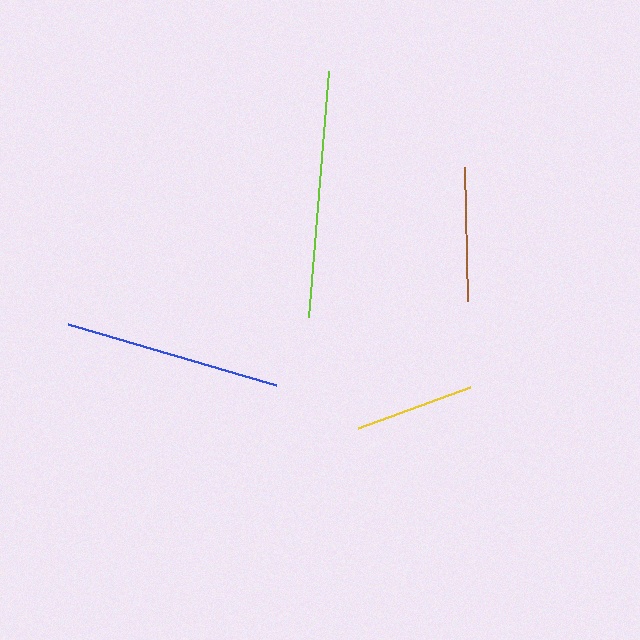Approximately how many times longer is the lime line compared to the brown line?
The lime line is approximately 1.8 times the length of the brown line.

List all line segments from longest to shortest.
From longest to shortest: lime, blue, brown, yellow.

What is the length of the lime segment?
The lime segment is approximately 246 pixels long.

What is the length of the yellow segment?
The yellow segment is approximately 119 pixels long.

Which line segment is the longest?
The lime line is the longest at approximately 246 pixels.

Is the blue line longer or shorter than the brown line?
The blue line is longer than the brown line.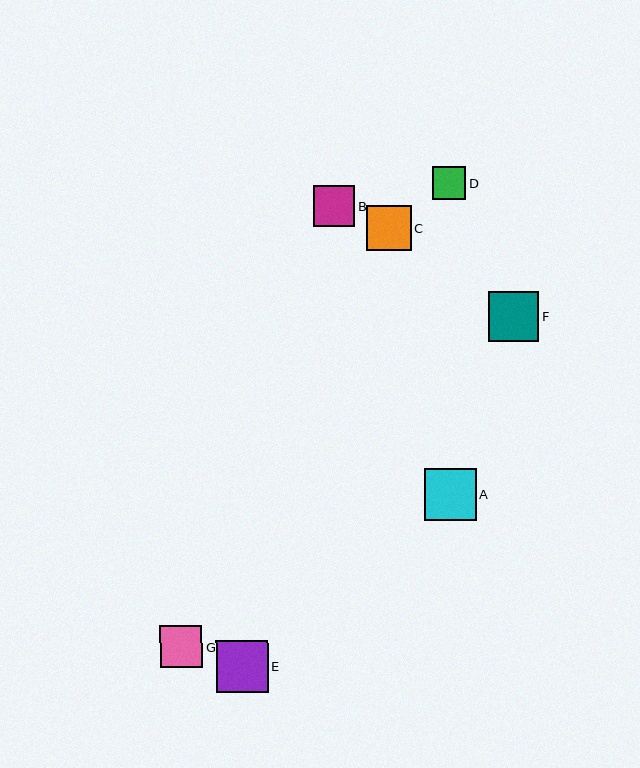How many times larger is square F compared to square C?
Square F is approximately 1.1 times the size of square C.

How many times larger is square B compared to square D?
Square B is approximately 1.2 times the size of square D.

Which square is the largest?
Square A is the largest with a size of approximately 52 pixels.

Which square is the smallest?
Square D is the smallest with a size of approximately 33 pixels.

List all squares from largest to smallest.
From largest to smallest: A, E, F, C, G, B, D.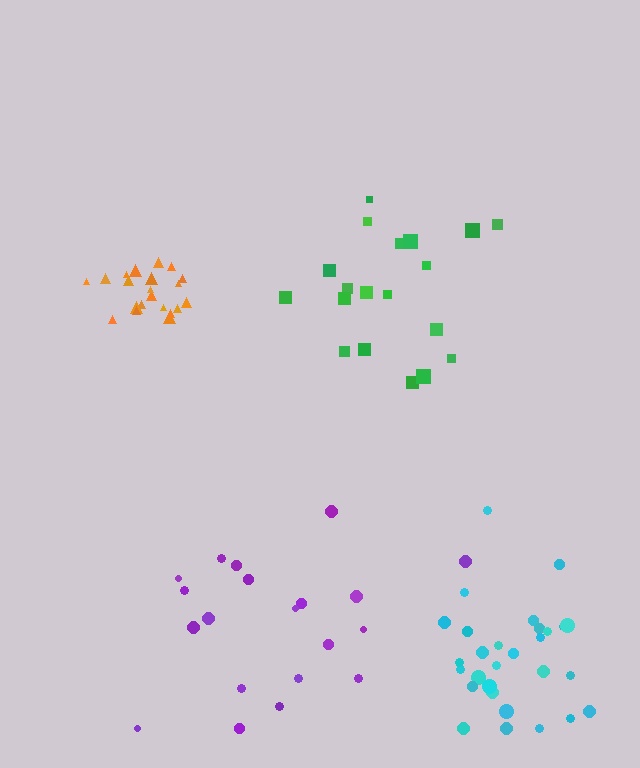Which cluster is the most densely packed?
Orange.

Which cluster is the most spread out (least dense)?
Purple.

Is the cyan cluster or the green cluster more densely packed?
Cyan.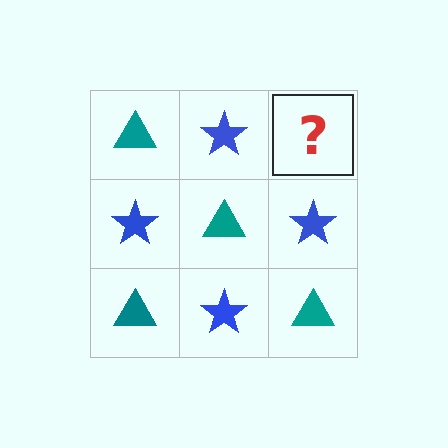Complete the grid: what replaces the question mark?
The question mark should be replaced with a teal triangle.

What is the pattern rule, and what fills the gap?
The rule is that it alternates teal triangle and blue star in a checkerboard pattern. The gap should be filled with a teal triangle.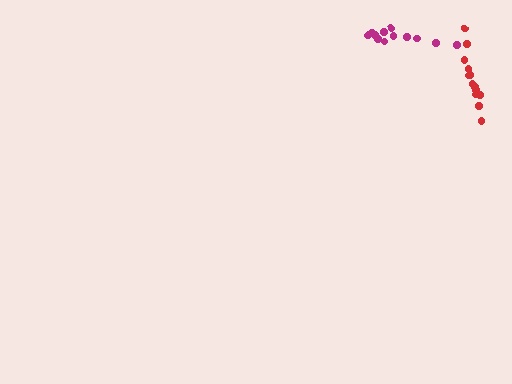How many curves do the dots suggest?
There are 2 distinct paths.